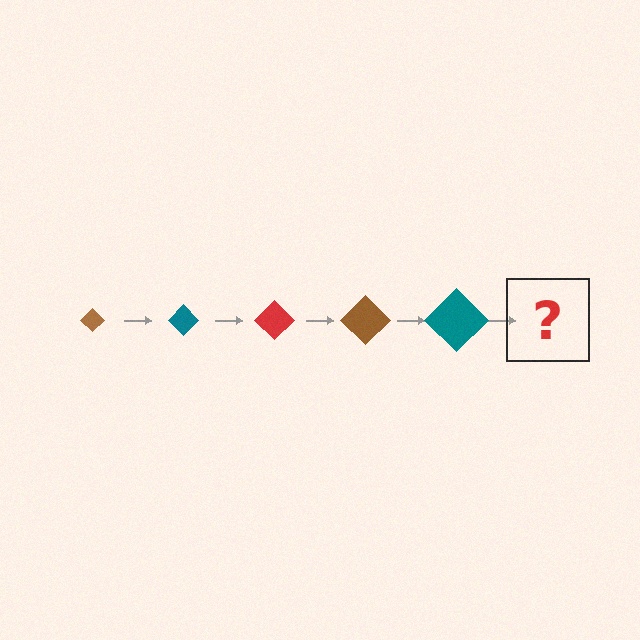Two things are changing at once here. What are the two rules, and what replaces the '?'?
The two rules are that the diamond grows larger each step and the color cycles through brown, teal, and red. The '?' should be a red diamond, larger than the previous one.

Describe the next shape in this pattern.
It should be a red diamond, larger than the previous one.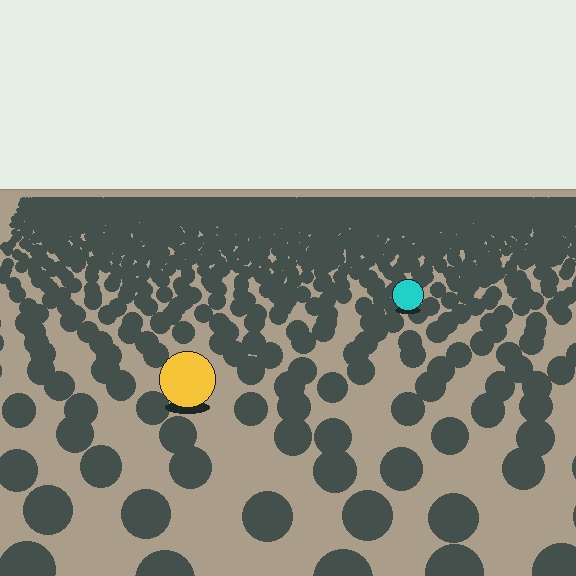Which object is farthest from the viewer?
The cyan circle is farthest from the viewer. It appears smaller and the ground texture around it is denser.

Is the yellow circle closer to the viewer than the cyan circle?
Yes. The yellow circle is closer — you can tell from the texture gradient: the ground texture is coarser near it.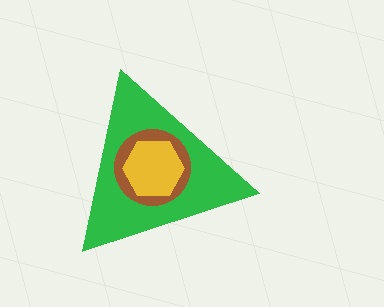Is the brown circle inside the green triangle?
Yes.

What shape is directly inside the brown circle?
The yellow hexagon.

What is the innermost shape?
The yellow hexagon.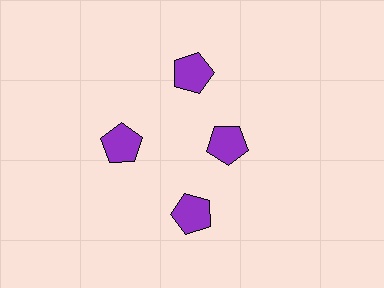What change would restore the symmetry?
The symmetry would be restored by moving it outward, back onto the ring so that all 4 pentagons sit at equal angles and equal distance from the center.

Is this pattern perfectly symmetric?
No. The 4 purple pentagons are arranged in a ring, but one element near the 3 o'clock position is pulled inward toward the center, breaking the 4-fold rotational symmetry.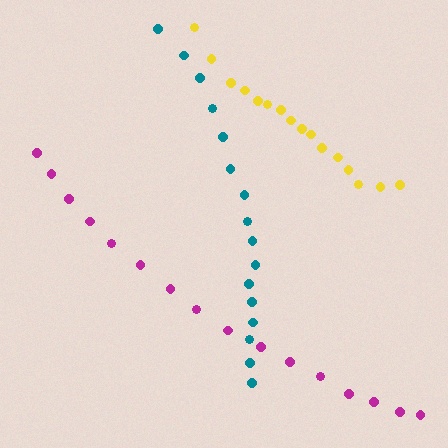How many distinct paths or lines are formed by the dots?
There are 3 distinct paths.